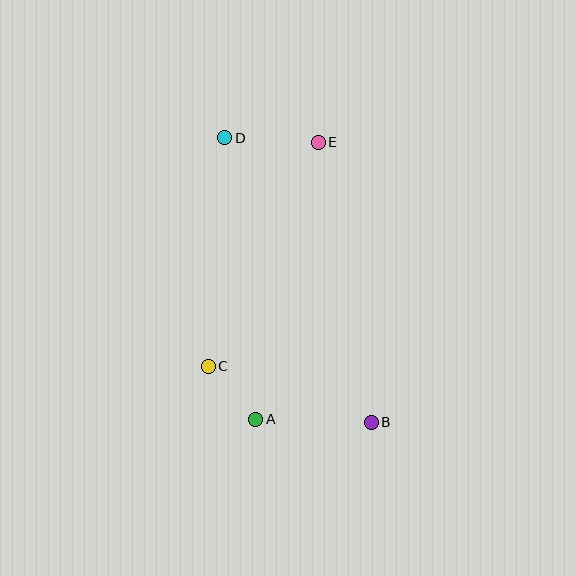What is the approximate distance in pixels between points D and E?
The distance between D and E is approximately 94 pixels.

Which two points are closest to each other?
Points A and C are closest to each other.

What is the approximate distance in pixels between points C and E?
The distance between C and E is approximately 250 pixels.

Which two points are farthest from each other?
Points B and D are farthest from each other.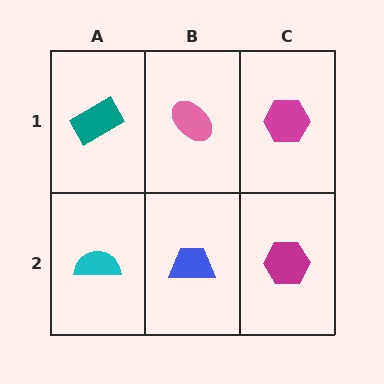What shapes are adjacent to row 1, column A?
A cyan semicircle (row 2, column A), a pink ellipse (row 1, column B).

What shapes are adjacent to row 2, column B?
A pink ellipse (row 1, column B), a cyan semicircle (row 2, column A), a magenta hexagon (row 2, column C).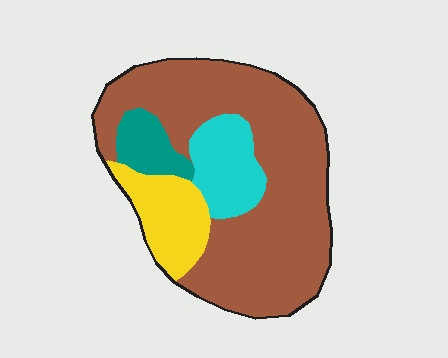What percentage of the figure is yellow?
Yellow takes up less than a quarter of the figure.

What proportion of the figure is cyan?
Cyan takes up less than a quarter of the figure.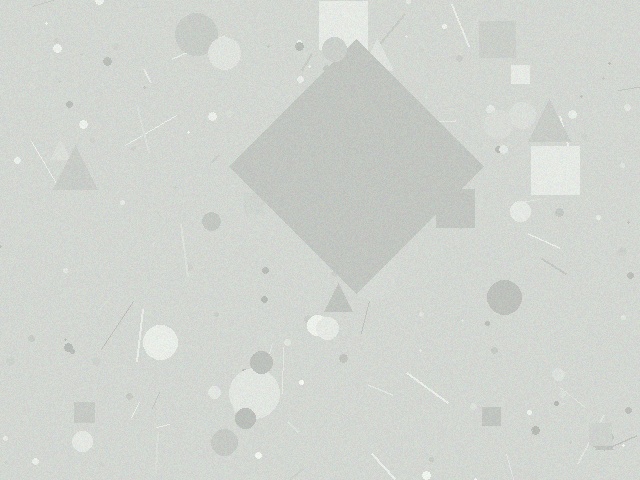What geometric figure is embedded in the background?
A diamond is embedded in the background.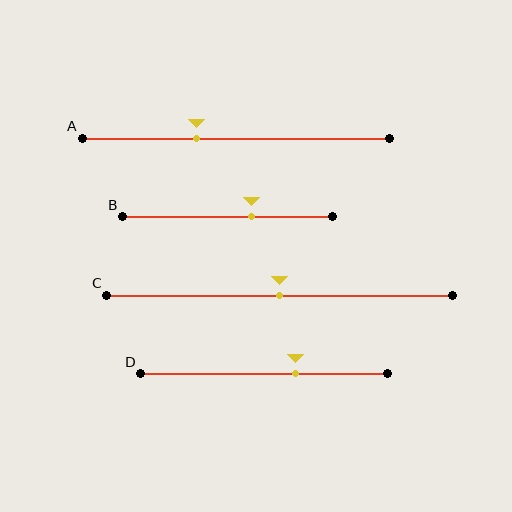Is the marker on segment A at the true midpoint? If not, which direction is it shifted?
No, the marker on segment A is shifted to the left by about 13% of the segment length.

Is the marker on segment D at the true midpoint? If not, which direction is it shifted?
No, the marker on segment D is shifted to the right by about 13% of the segment length.